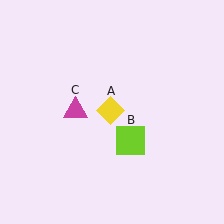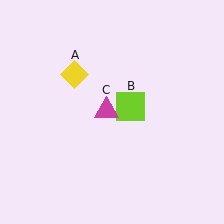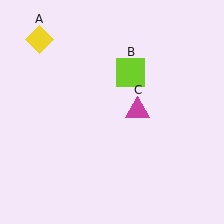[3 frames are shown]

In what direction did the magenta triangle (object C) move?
The magenta triangle (object C) moved right.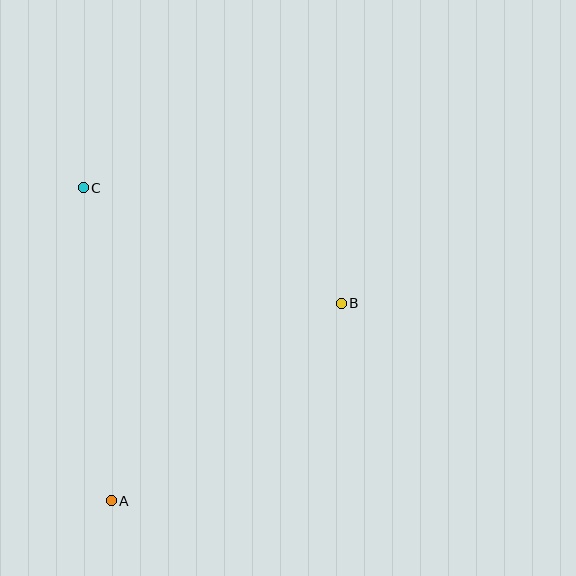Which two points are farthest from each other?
Points A and C are farthest from each other.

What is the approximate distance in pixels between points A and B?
The distance between A and B is approximately 303 pixels.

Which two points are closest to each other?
Points B and C are closest to each other.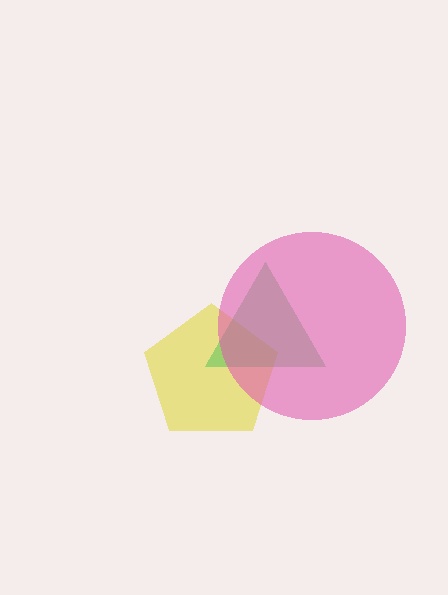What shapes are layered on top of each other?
The layered shapes are: a yellow pentagon, a green triangle, a pink circle.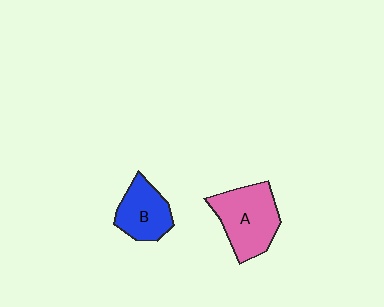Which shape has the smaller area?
Shape B (blue).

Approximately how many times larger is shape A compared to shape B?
Approximately 1.4 times.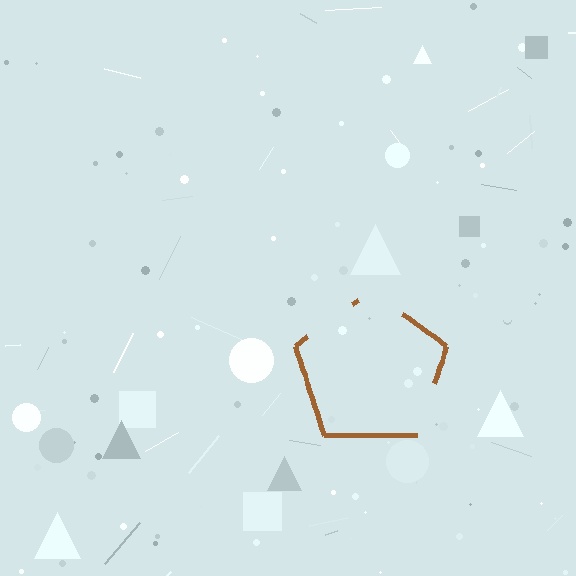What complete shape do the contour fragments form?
The contour fragments form a pentagon.